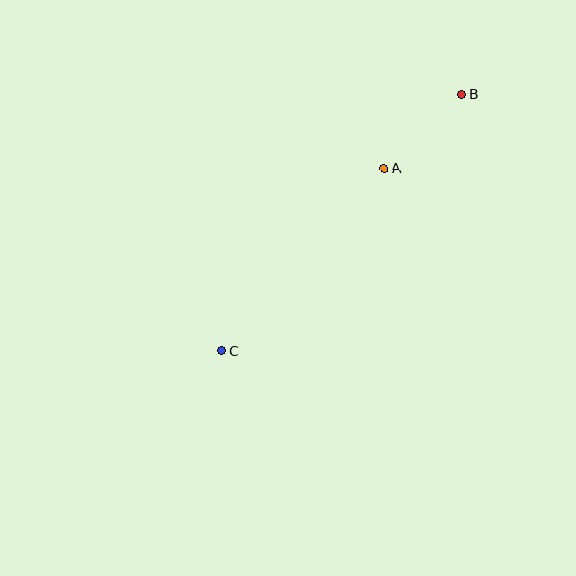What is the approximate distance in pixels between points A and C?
The distance between A and C is approximately 244 pixels.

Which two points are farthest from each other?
Points B and C are farthest from each other.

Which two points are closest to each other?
Points A and B are closest to each other.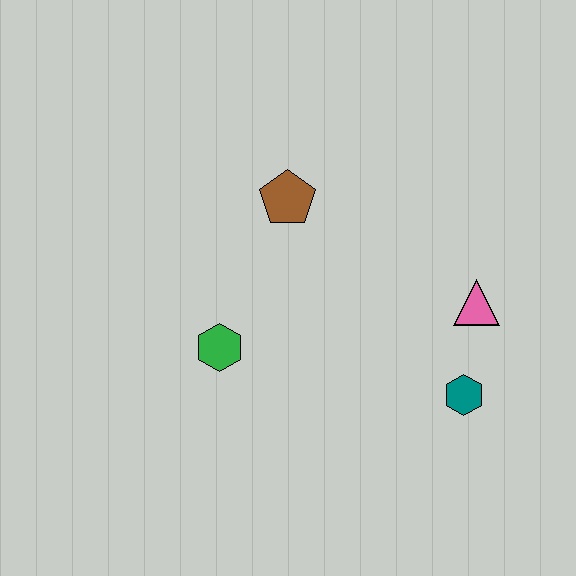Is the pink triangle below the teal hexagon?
No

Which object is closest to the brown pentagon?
The green hexagon is closest to the brown pentagon.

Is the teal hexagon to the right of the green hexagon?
Yes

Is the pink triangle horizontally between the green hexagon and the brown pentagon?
No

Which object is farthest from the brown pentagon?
The teal hexagon is farthest from the brown pentagon.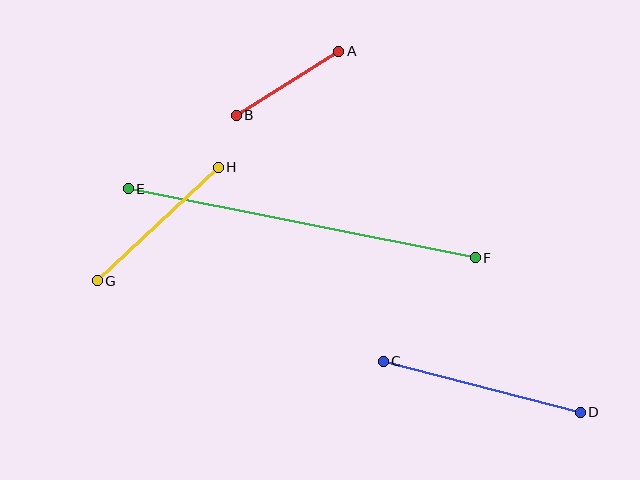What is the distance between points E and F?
The distance is approximately 354 pixels.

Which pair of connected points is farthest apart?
Points E and F are farthest apart.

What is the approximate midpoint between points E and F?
The midpoint is at approximately (302, 223) pixels.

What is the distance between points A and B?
The distance is approximately 121 pixels.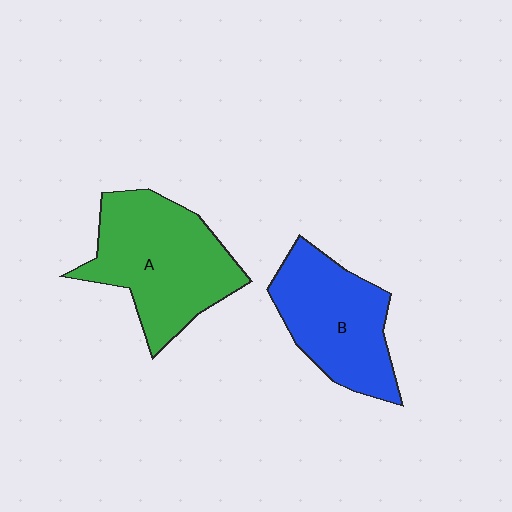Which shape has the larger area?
Shape A (green).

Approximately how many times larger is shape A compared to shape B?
Approximately 1.2 times.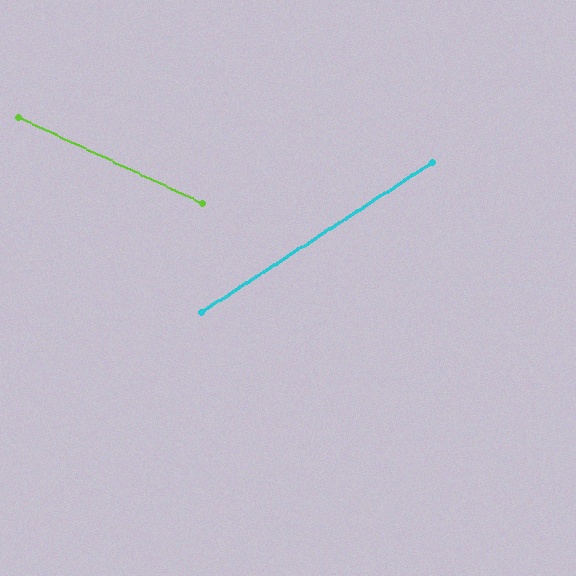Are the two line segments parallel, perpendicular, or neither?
Neither parallel nor perpendicular — they differ by about 58°.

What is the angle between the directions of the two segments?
Approximately 58 degrees.